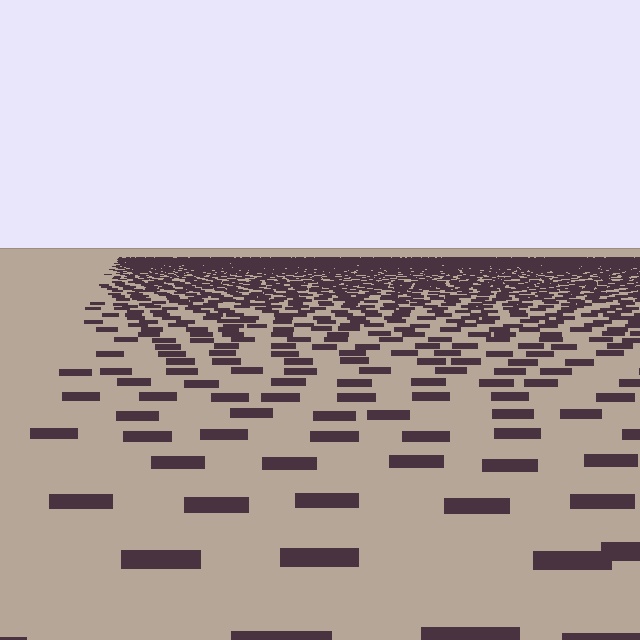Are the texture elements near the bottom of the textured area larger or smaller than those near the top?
Larger. Near the bottom, elements are closer to the viewer and appear at a bigger on-screen size.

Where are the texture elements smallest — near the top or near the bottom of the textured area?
Near the top.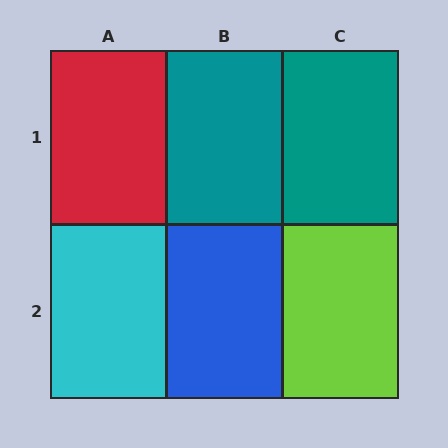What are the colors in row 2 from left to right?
Cyan, blue, lime.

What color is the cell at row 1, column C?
Teal.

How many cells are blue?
1 cell is blue.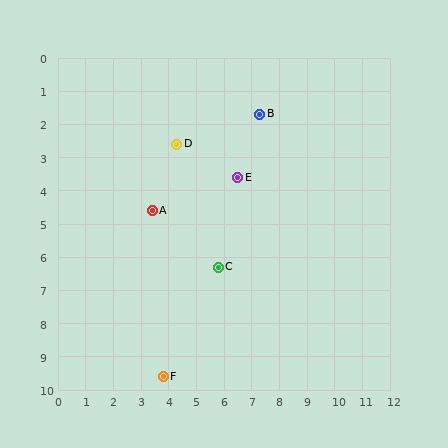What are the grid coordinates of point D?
Point D is at approximately (4.3, 2.6).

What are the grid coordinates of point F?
Point F is at approximately (3.8, 9.6).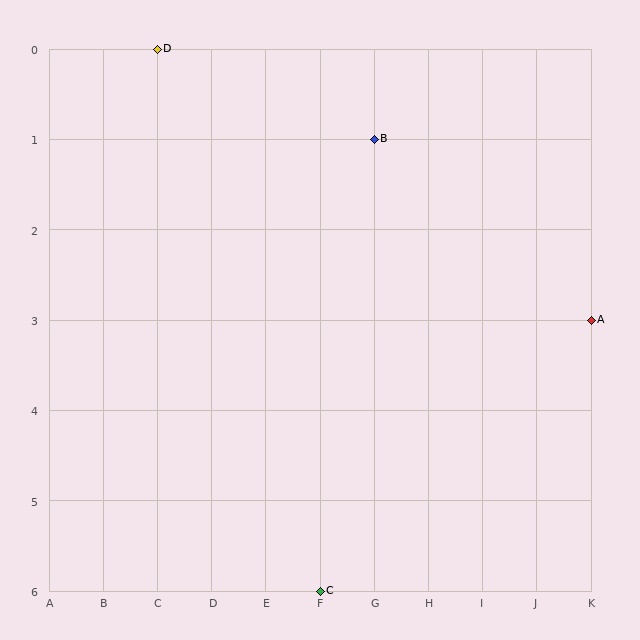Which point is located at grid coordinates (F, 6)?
Point C is at (F, 6).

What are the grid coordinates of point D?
Point D is at grid coordinates (C, 0).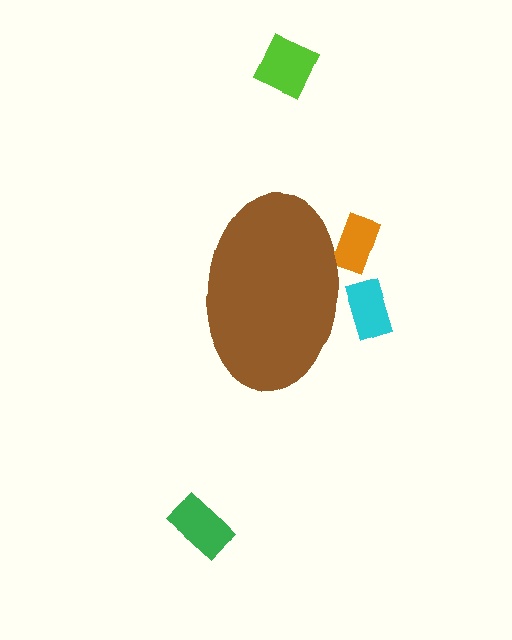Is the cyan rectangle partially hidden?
Yes, the cyan rectangle is partially hidden behind the brown ellipse.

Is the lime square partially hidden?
No, the lime square is fully visible.